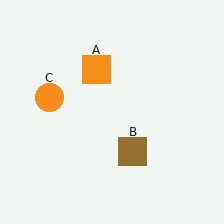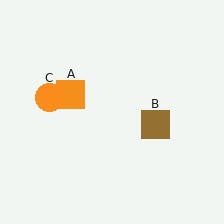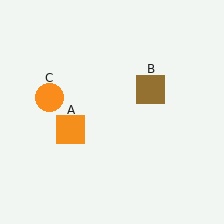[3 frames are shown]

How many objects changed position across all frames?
2 objects changed position: orange square (object A), brown square (object B).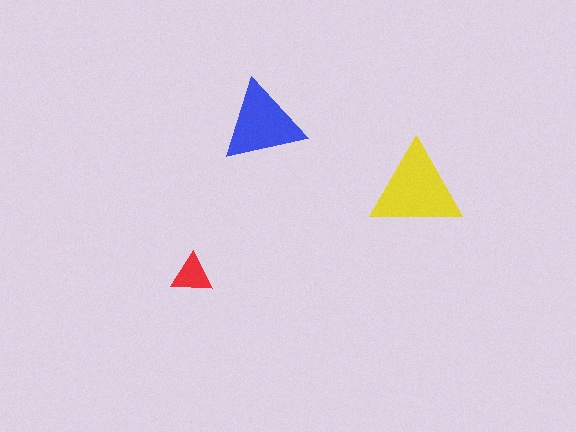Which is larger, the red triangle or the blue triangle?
The blue one.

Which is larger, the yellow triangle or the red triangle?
The yellow one.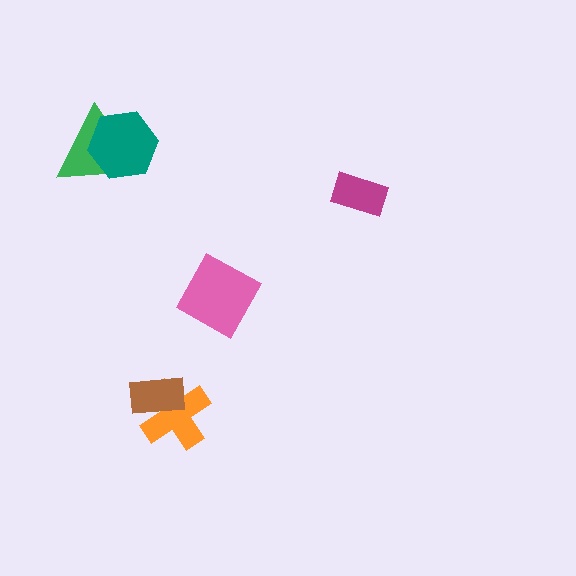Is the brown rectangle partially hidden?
No, no other shape covers it.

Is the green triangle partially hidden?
Yes, it is partially covered by another shape.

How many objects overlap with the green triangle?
1 object overlaps with the green triangle.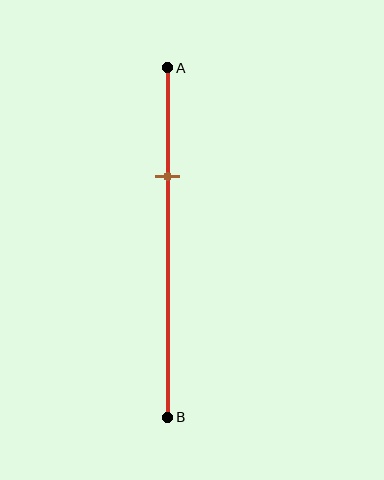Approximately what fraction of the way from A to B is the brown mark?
The brown mark is approximately 30% of the way from A to B.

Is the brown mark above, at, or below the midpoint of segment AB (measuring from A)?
The brown mark is above the midpoint of segment AB.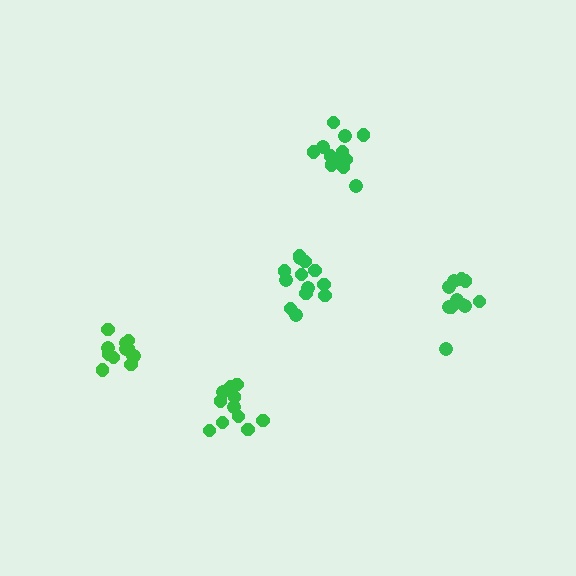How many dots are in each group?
Group 1: 12 dots, Group 2: 11 dots, Group 3: 11 dots, Group 4: 13 dots, Group 5: 13 dots (60 total).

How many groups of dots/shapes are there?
There are 5 groups.